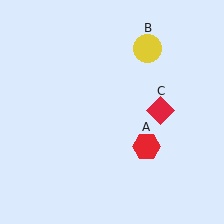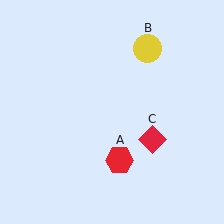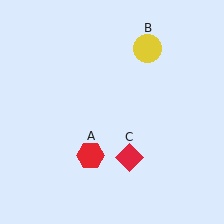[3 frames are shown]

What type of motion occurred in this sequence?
The red hexagon (object A), red diamond (object C) rotated clockwise around the center of the scene.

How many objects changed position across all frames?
2 objects changed position: red hexagon (object A), red diamond (object C).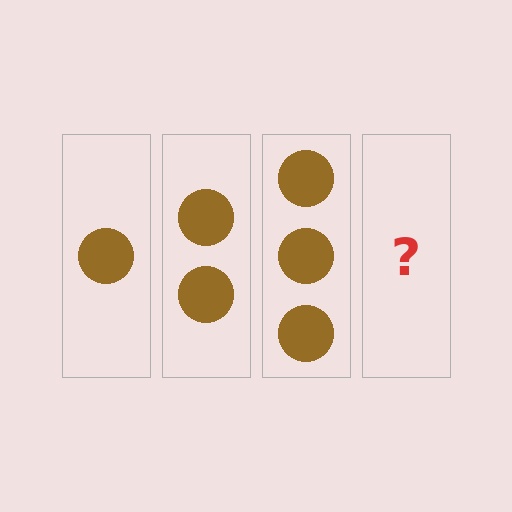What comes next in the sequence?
The next element should be 4 circles.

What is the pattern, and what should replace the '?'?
The pattern is that each step adds one more circle. The '?' should be 4 circles.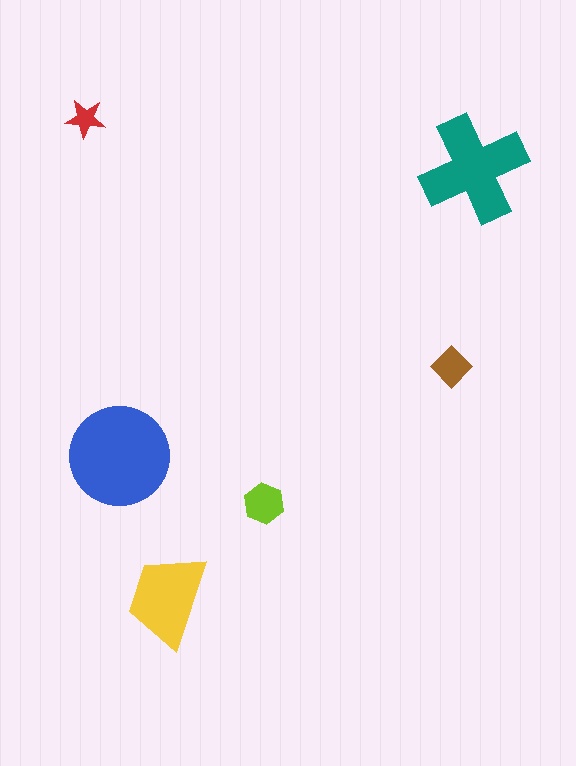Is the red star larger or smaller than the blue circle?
Smaller.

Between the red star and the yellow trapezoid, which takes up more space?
The yellow trapezoid.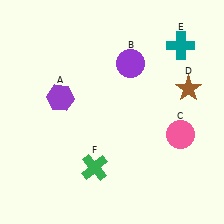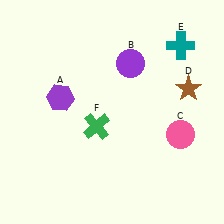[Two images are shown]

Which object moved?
The green cross (F) moved up.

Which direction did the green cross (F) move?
The green cross (F) moved up.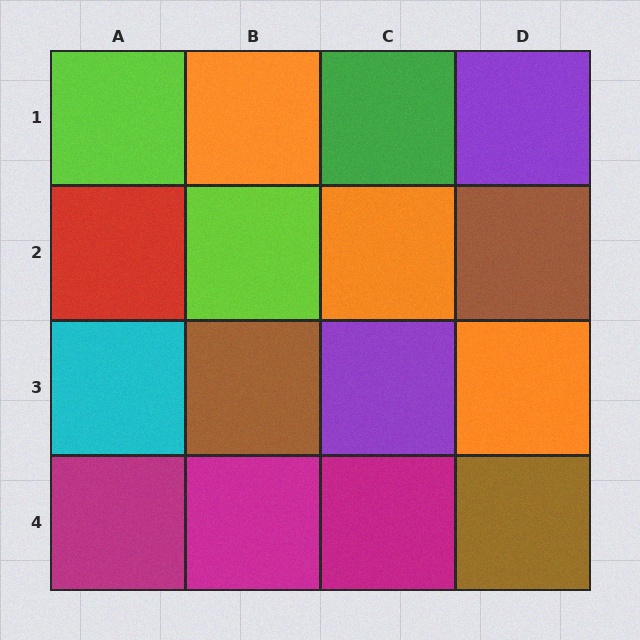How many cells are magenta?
3 cells are magenta.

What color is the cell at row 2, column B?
Lime.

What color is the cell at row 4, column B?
Magenta.